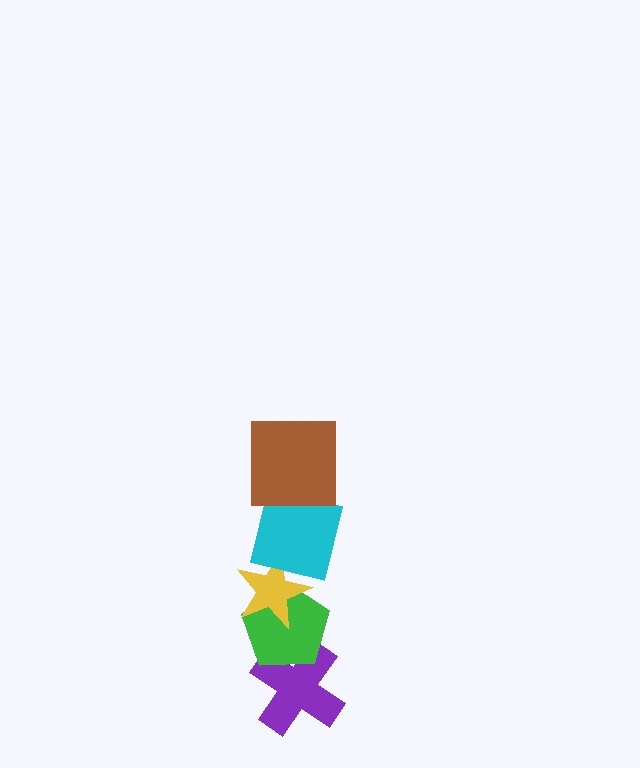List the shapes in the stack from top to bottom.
From top to bottom: the brown square, the cyan square, the yellow star, the green pentagon, the purple cross.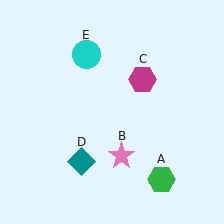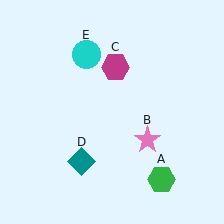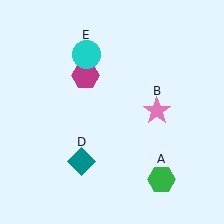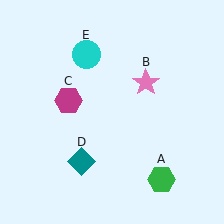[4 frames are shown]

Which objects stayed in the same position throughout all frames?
Green hexagon (object A) and teal diamond (object D) and cyan circle (object E) remained stationary.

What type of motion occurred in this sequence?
The pink star (object B), magenta hexagon (object C) rotated counterclockwise around the center of the scene.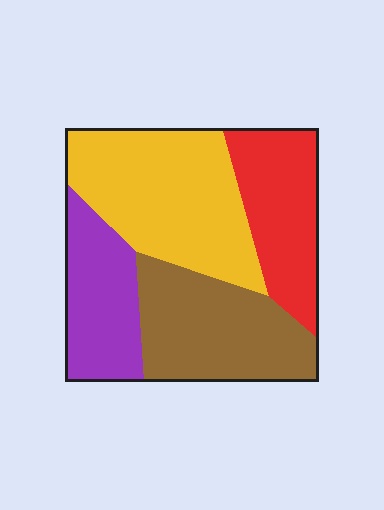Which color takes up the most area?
Yellow, at roughly 35%.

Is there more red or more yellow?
Yellow.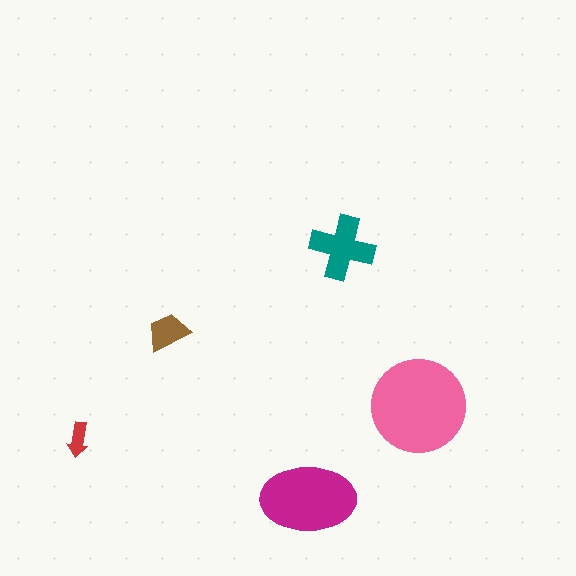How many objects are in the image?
There are 5 objects in the image.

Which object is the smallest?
The red arrow.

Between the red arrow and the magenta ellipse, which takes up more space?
The magenta ellipse.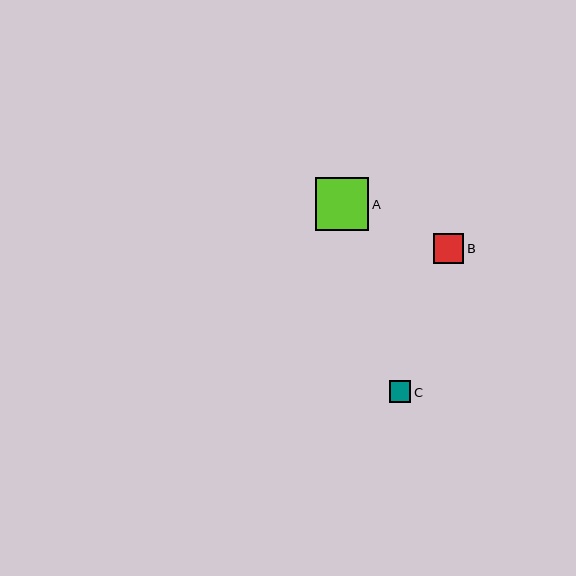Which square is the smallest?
Square C is the smallest with a size of approximately 21 pixels.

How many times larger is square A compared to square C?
Square A is approximately 2.5 times the size of square C.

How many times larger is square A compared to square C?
Square A is approximately 2.5 times the size of square C.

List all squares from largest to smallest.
From largest to smallest: A, B, C.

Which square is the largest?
Square A is the largest with a size of approximately 53 pixels.